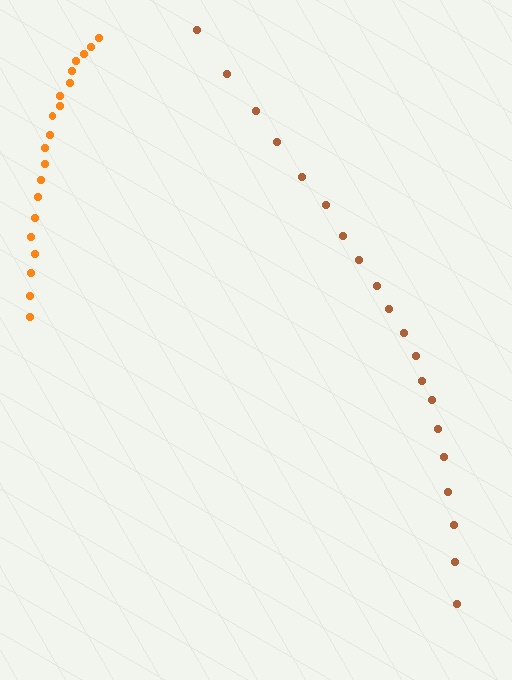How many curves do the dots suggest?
There are 2 distinct paths.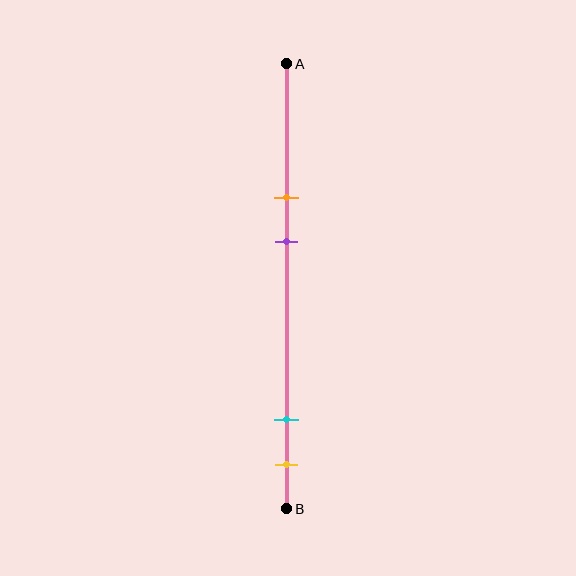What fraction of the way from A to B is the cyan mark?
The cyan mark is approximately 80% (0.8) of the way from A to B.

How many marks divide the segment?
There are 4 marks dividing the segment.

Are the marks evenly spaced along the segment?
No, the marks are not evenly spaced.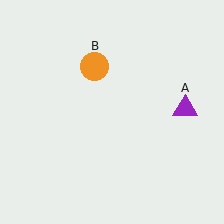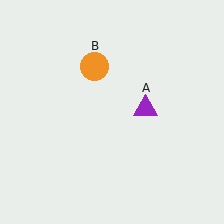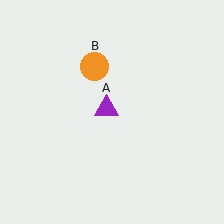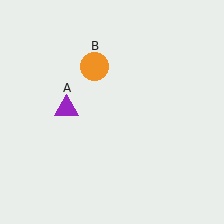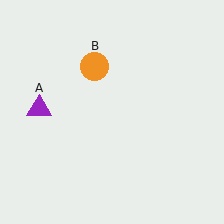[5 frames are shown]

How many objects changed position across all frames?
1 object changed position: purple triangle (object A).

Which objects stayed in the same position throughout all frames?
Orange circle (object B) remained stationary.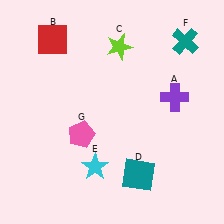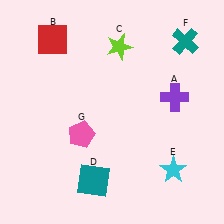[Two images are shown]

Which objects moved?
The objects that moved are: the teal square (D), the cyan star (E).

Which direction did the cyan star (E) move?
The cyan star (E) moved right.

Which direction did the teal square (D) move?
The teal square (D) moved left.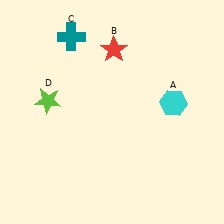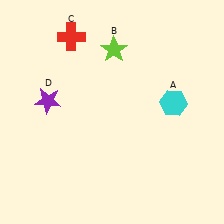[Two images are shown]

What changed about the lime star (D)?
In Image 1, D is lime. In Image 2, it changed to purple.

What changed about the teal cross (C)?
In Image 1, C is teal. In Image 2, it changed to red.